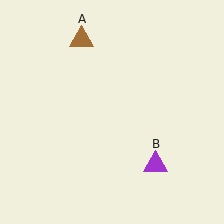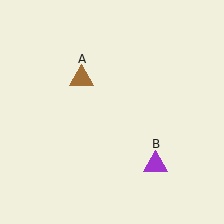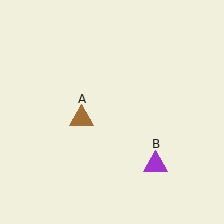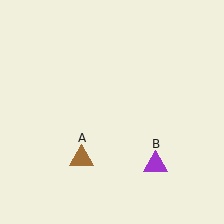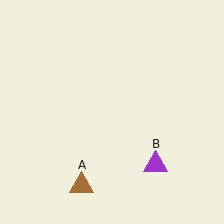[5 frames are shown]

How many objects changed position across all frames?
1 object changed position: brown triangle (object A).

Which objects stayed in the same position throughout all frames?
Purple triangle (object B) remained stationary.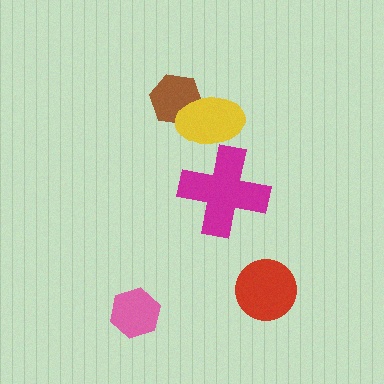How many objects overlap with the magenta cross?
1 object overlaps with the magenta cross.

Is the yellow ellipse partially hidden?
Yes, it is partially covered by another shape.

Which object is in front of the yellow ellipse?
The magenta cross is in front of the yellow ellipse.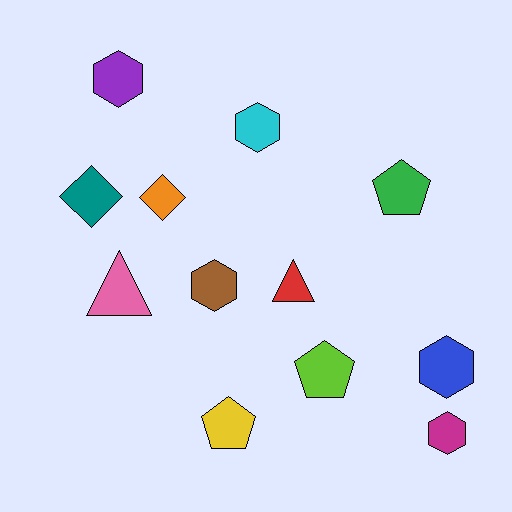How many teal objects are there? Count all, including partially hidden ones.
There is 1 teal object.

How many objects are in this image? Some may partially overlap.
There are 12 objects.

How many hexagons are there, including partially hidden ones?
There are 5 hexagons.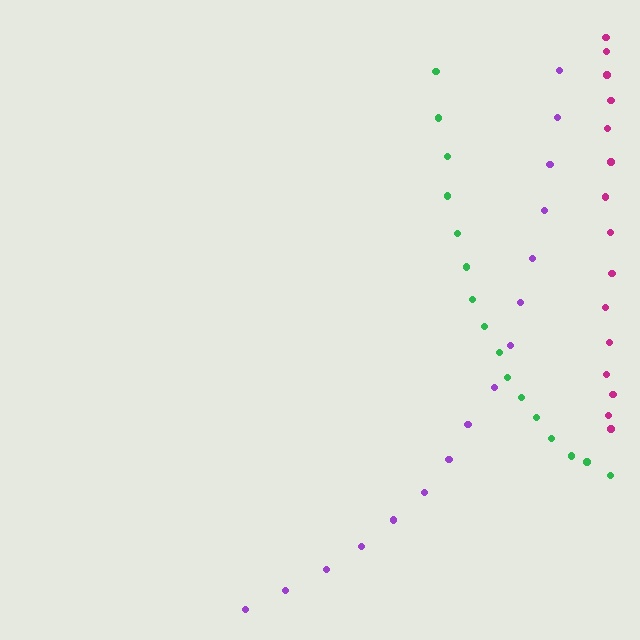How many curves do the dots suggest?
There are 3 distinct paths.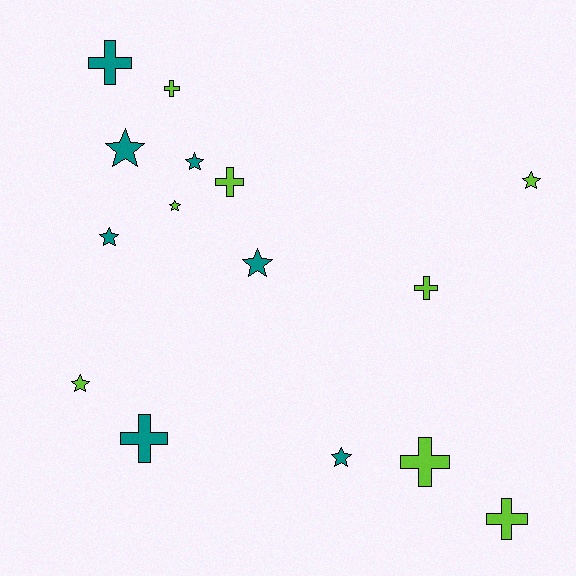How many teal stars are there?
There are 5 teal stars.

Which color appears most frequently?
Lime, with 8 objects.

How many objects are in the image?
There are 15 objects.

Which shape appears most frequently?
Star, with 8 objects.